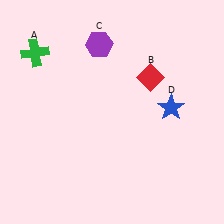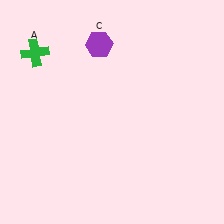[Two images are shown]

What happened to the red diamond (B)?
The red diamond (B) was removed in Image 2. It was in the top-right area of Image 1.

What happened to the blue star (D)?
The blue star (D) was removed in Image 2. It was in the top-right area of Image 1.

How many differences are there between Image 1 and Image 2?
There are 2 differences between the two images.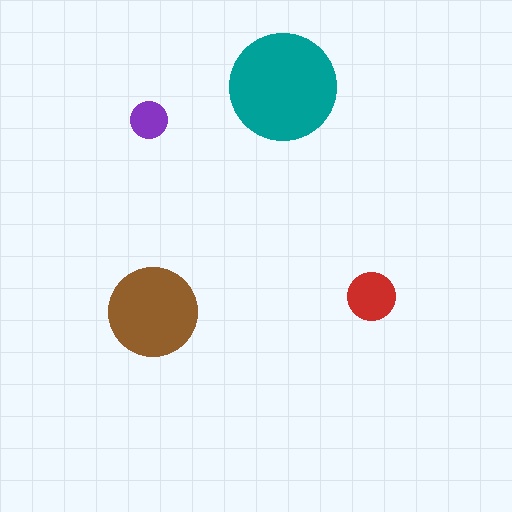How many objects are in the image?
There are 4 objects in the image.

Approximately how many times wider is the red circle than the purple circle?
About 1.5 times wider.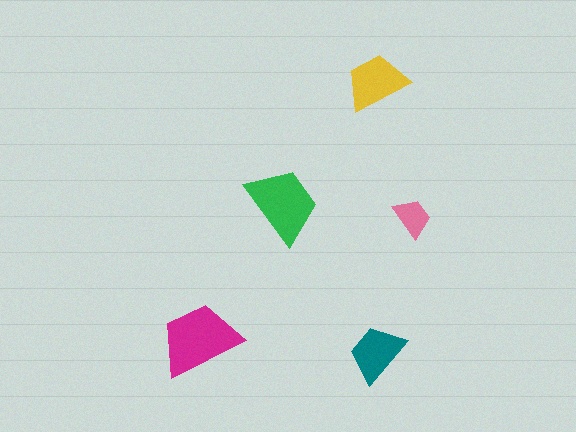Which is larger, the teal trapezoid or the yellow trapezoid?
The yellow one.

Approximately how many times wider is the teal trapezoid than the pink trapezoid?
About 1.5 times wider.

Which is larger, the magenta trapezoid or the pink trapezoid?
The magenta one.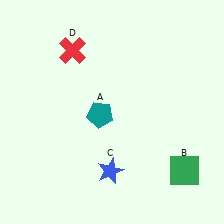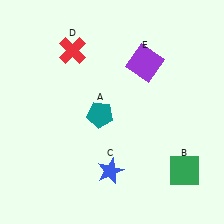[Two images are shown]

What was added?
A purple square (E) was added in Image 2.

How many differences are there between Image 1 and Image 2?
There is 1 difference between the two images.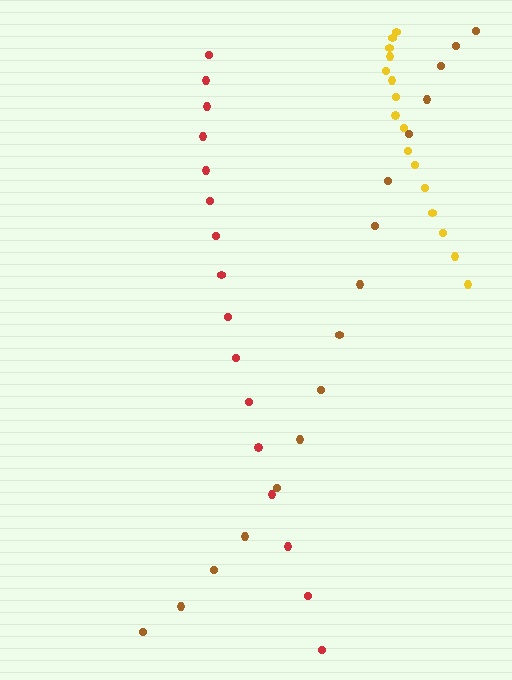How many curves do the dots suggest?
There are 3 distinct paths.